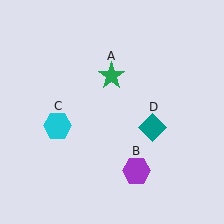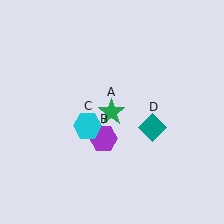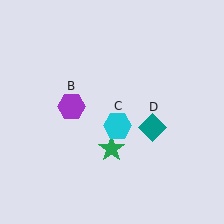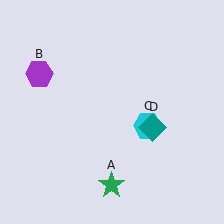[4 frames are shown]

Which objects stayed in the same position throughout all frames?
Teal diamond (object D) remained stationary.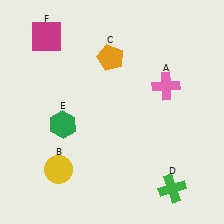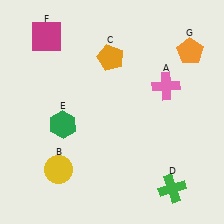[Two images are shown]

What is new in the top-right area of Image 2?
An orange pentagon (G) was added in the top-right area of Image 2.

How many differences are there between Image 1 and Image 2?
There is 1 difference between the two images.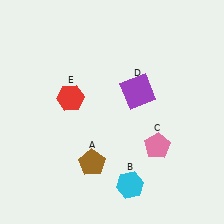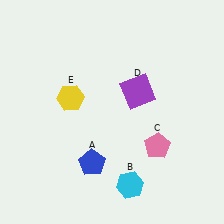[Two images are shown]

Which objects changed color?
A changed from brown to blue. E changed from red to yellow.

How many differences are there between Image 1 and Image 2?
There are 2 differences between the two images.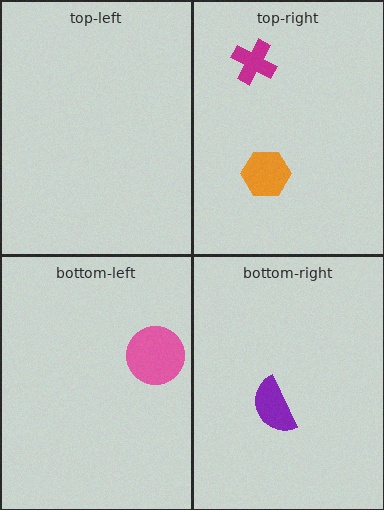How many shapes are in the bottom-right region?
1.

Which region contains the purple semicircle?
The bottom-right region.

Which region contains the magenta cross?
The top-right region.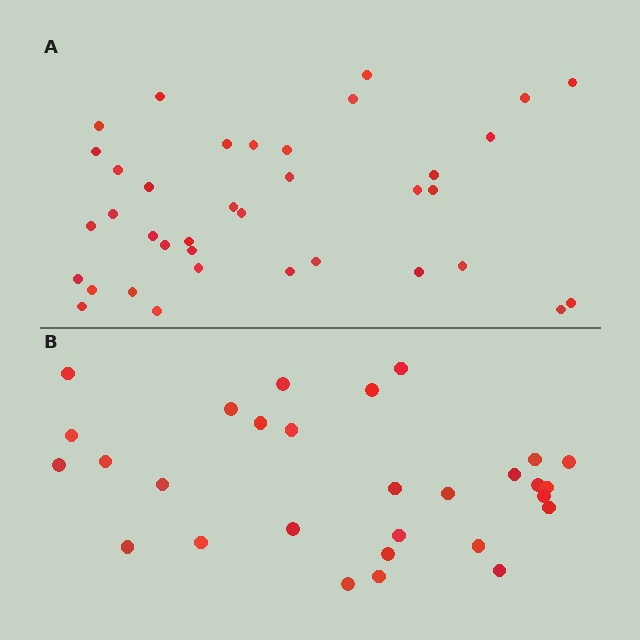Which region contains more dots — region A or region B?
Region A (the top region) has more dots.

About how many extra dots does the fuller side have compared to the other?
Region A has roughly 8 or so more dots than region B.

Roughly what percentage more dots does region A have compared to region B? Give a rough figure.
About 30% more.